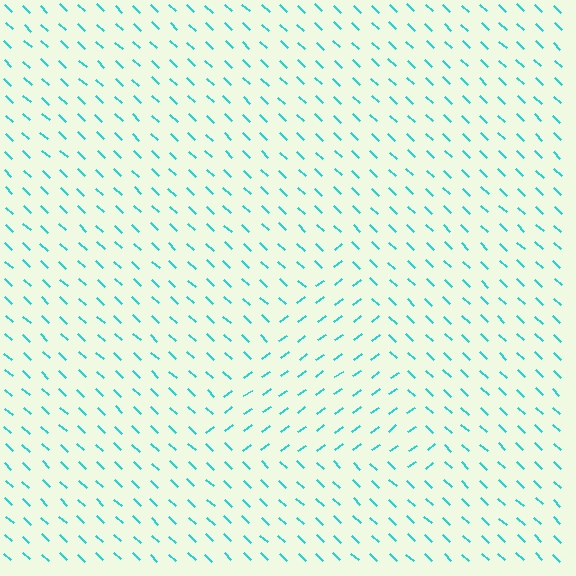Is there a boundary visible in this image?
Yes, there is a texture boundary formed by a change in line orientation.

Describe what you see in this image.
The image is filled with small cyan line segments. A triangle region in the image has lines oriented differently from the surrounding lines, creating a visible texture boundary.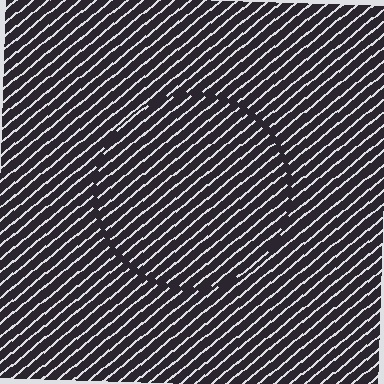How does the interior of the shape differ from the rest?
The interior of the shape contains the same grating, shifted by half a period — the contour is defined by the phase discontinuity where line-ends from the inner and outer gratings abut.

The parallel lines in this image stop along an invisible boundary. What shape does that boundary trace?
An illusory circle. The interior of the shape contains the same grating, shifted by half a period — the contour is defined by the phase discontinuity where line-ends from the inner and outer gratings abut.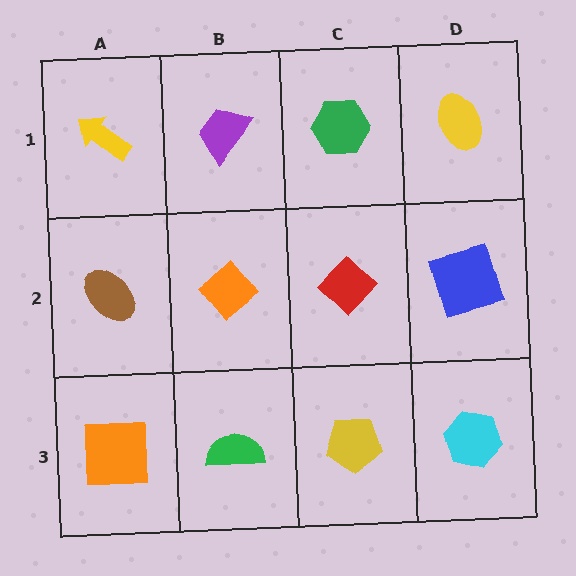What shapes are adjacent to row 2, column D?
A yellow ellipse (row 1, column D), a cyan hexagon (row 3, column D), a red diamond (row 2, column C).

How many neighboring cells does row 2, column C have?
4.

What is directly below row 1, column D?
A blue square.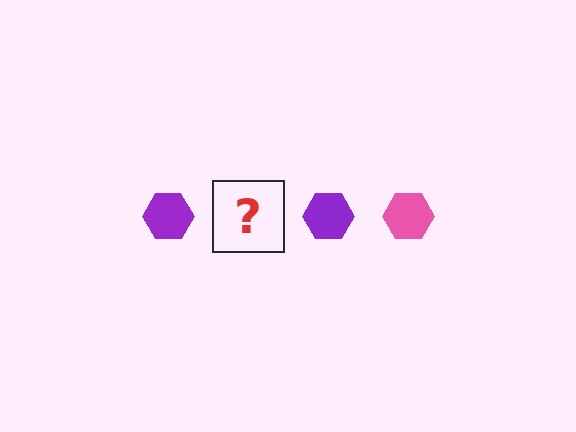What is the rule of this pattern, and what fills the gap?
The rule is that the pattern cycles through purple, pink hexagons. The gap should be filled with a pink hexagon.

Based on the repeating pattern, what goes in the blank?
The blank should be a pink hexagon.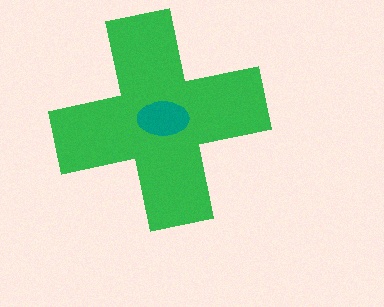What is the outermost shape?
The green cross.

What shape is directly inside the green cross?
The teal ellipse.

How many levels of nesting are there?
2.